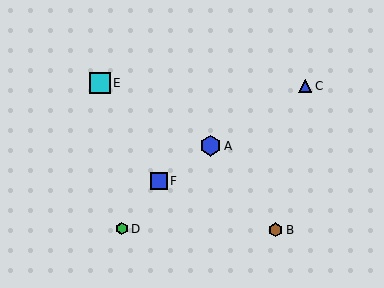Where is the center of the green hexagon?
The center of the green hexagon is at (122, 229).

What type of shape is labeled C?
Shape C is a blue triangle.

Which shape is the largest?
The cyan square (labeled E) is the largest.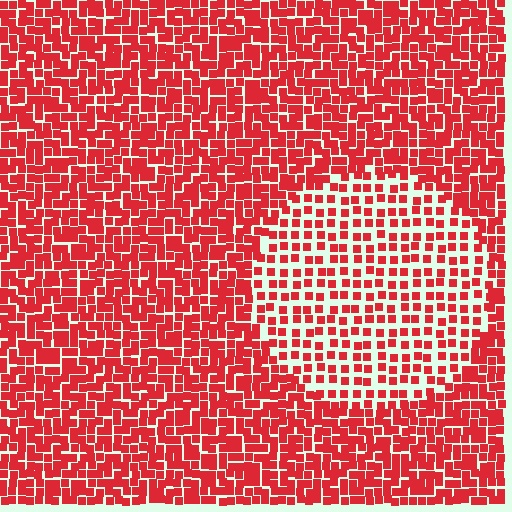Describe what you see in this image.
The image contains small red elements arranged at two different densities. A circle-shaped region is visible where the elements are less densely packed than the surrounding area.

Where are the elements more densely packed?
The elements are more densely packed outside the circle boundary.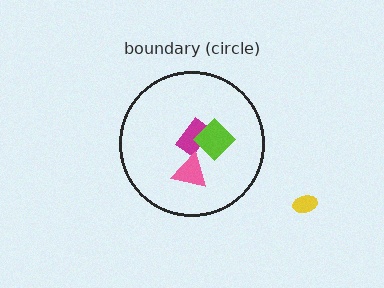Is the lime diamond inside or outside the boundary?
Inside.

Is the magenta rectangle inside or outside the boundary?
Inside.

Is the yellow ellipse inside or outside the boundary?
Outside.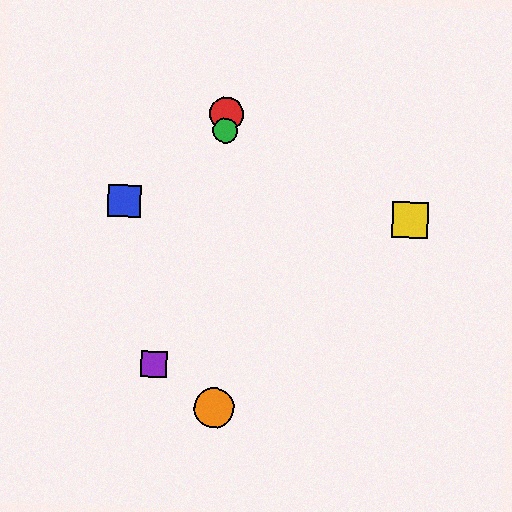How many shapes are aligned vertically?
3 shapes (the red circle, the green circle, the orange circle) are aligned vertically.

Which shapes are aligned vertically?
The red circle, the green circle, the orange circle are aligned vertically.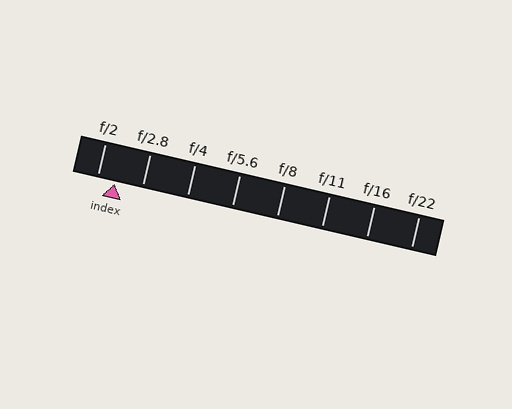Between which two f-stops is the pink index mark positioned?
The index mark is between f/2 and f/2.8.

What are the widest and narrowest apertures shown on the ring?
The widest aperture shown is f/2 and the narrowest is f/22.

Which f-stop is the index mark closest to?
The index mark is closest to f/2.